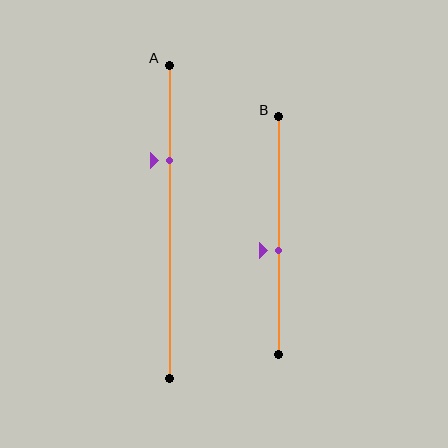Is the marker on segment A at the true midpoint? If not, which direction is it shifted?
No, the marker on segment A is shifted upward by about 19% of the segment length.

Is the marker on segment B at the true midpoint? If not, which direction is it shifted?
No, the marker on segment B is shifted downward by about 6% of the segment length.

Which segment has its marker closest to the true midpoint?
Segment B has its marker closest to the true midpoint.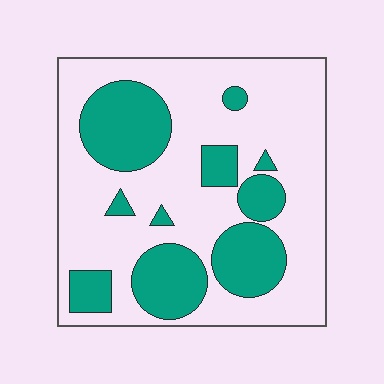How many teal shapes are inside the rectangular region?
10.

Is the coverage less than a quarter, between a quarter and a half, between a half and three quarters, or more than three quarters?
Between a quarter and a half.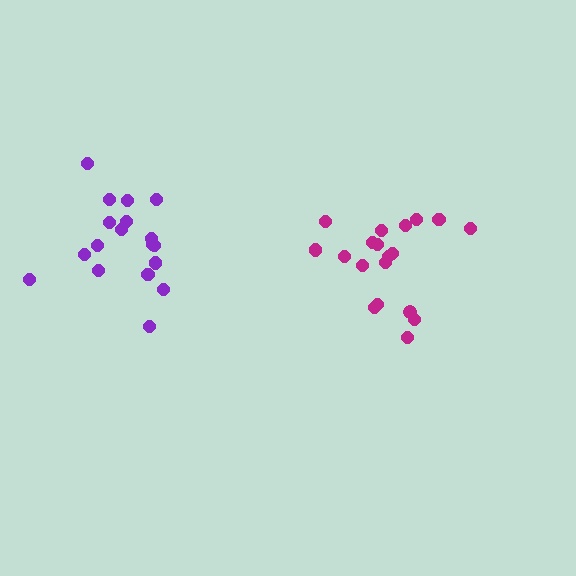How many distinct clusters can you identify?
There are 2 distinct clusters.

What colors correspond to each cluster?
The clusters are colored: magenta, purple.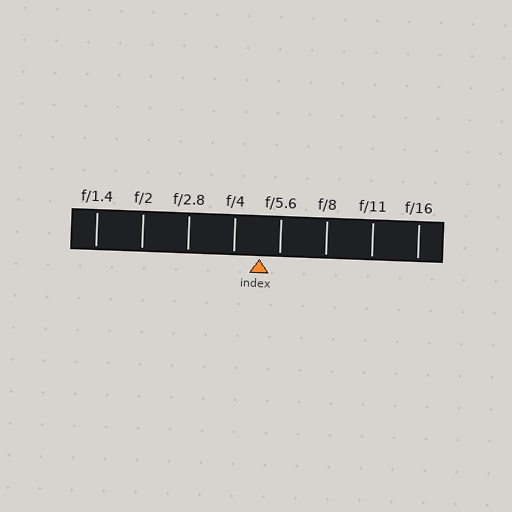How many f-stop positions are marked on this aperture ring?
There are 8 f-stop positions marked.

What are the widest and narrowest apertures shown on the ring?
The widest aperture shown is f/1.4 and the narrowest is f/16.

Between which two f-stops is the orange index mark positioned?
The index mark is between f/4 and f/5.6.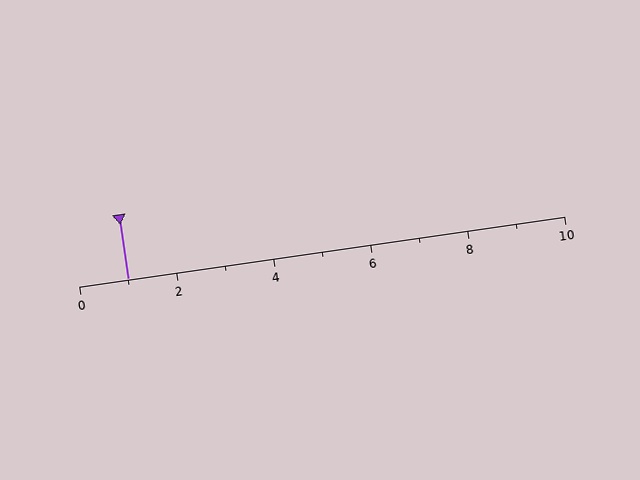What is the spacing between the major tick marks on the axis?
The major ticks are spaced 2 apart.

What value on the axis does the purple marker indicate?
The marker indicates approximately 1.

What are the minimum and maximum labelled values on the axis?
The axis runs from 0 to 10.